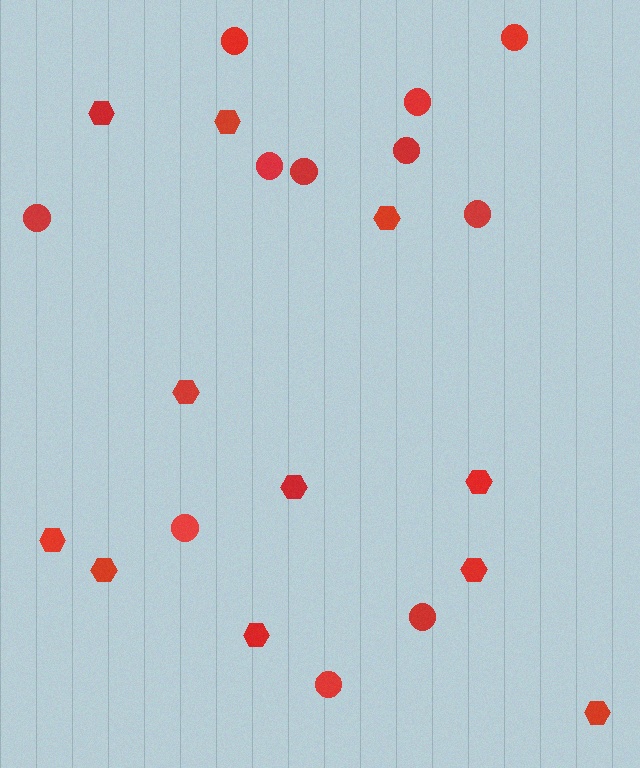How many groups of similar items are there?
There are 2 groups: one group of circles (11) and one group of hexagons (11).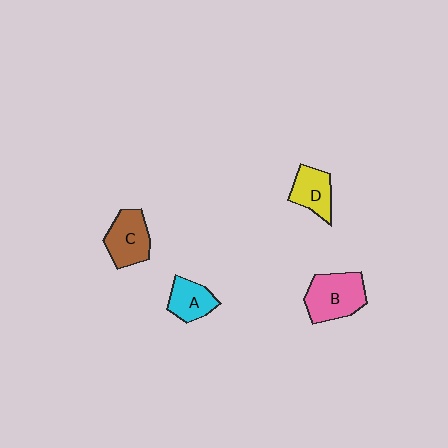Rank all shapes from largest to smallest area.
From largest to smallest: B (pink), C (brown), D (yellow), A (cyan).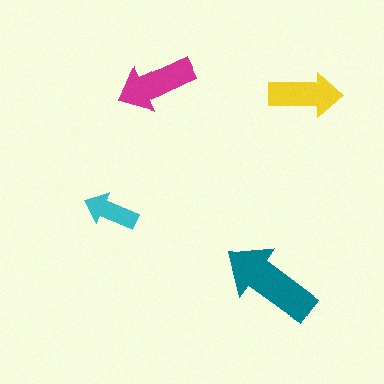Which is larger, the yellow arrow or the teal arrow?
The teal one.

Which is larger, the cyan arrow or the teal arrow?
The teal one.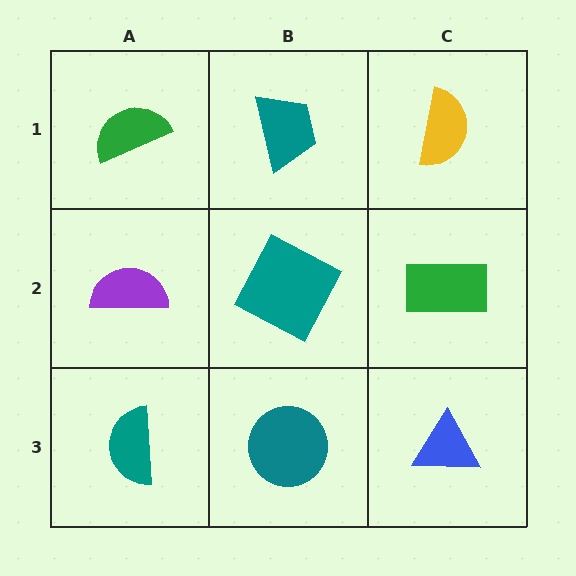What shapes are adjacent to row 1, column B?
A teal square (row 2, column B), a green semicircle (row 1, column A), a yellow semicircle (row 1, column C).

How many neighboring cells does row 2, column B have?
4.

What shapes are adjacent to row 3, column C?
A green rectangle (row 2, column C), a teal circle (row 3, column B).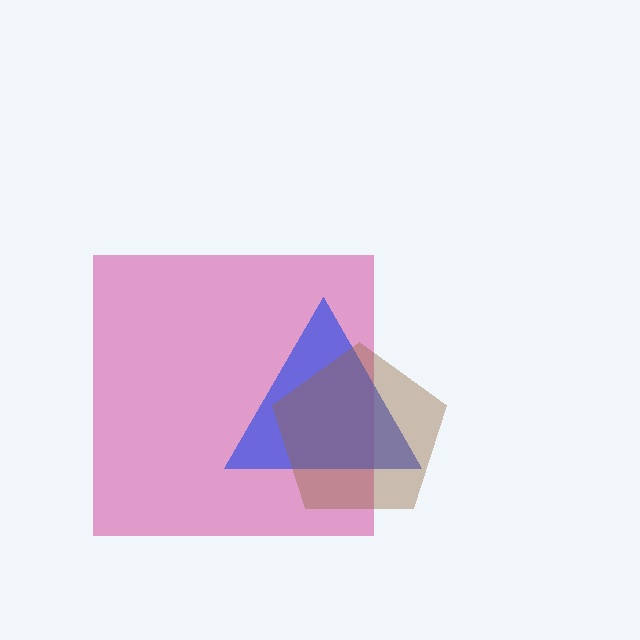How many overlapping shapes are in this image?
There are 3 overlapping shapes in the image.